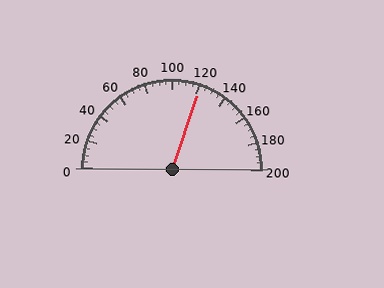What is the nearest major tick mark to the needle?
The nearest major tick mark is 120.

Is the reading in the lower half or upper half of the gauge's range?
The reading is in the upper half of the range (0 to 200).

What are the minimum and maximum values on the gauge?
The gauge ranges from 0 to 200.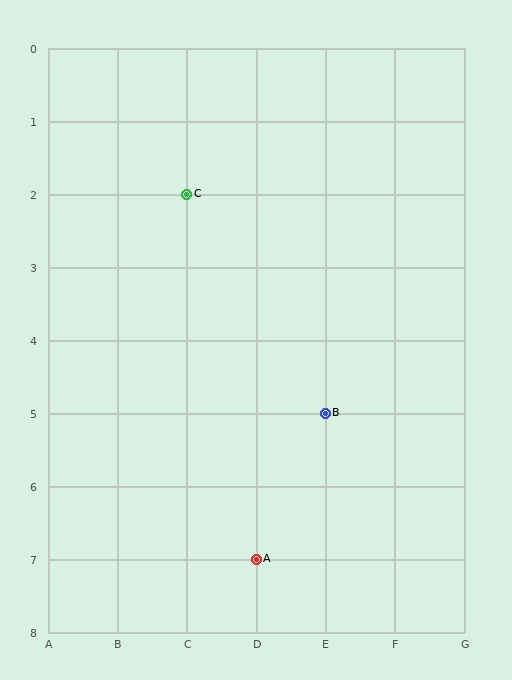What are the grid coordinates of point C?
Point C is at grid coordinates (C, 2).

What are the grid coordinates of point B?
Point B is at grid coordinates (E, 5).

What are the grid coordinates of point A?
Point A is at grid coordinates (D, 7).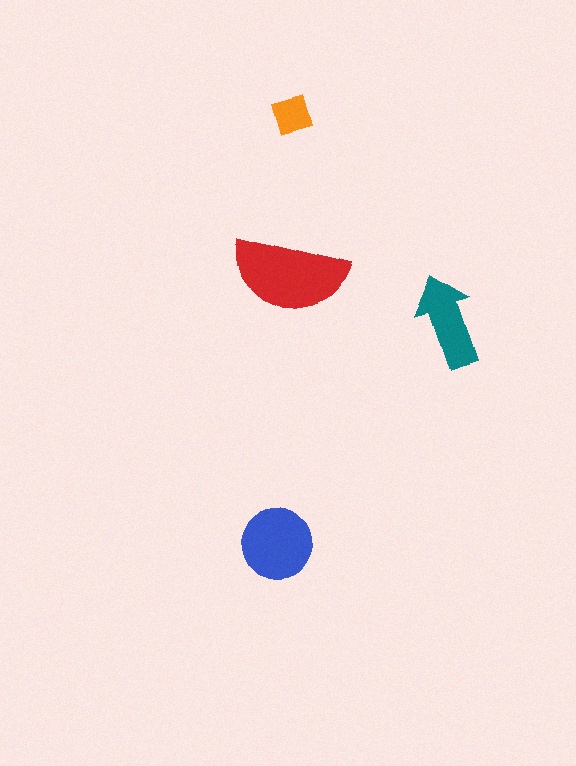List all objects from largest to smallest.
The red semicircle, the blue circle, the teal arrow, the orange diamond.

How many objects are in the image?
There are 4 objects in the image.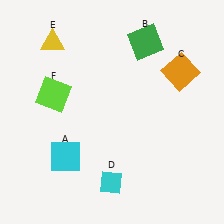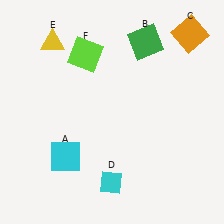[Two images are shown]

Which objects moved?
The objects that moved are: the orange square (C), the lime square (F).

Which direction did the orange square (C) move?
The orange square (C) moved up.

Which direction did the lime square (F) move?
The lime square (F) moved up.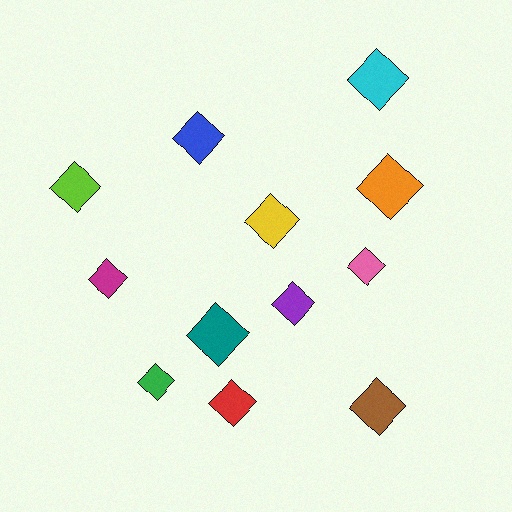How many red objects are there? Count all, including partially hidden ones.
There is 1 red object.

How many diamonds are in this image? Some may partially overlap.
There are 12 diamonds.